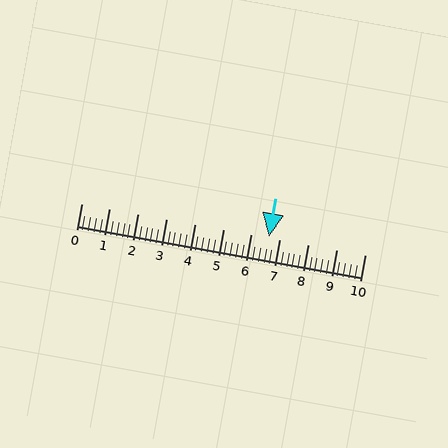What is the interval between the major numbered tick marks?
The major tick marks are spaced 1 units apart.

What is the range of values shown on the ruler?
The ruler shows values from 0 to 10.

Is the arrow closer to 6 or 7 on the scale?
The arrow is closer to 7.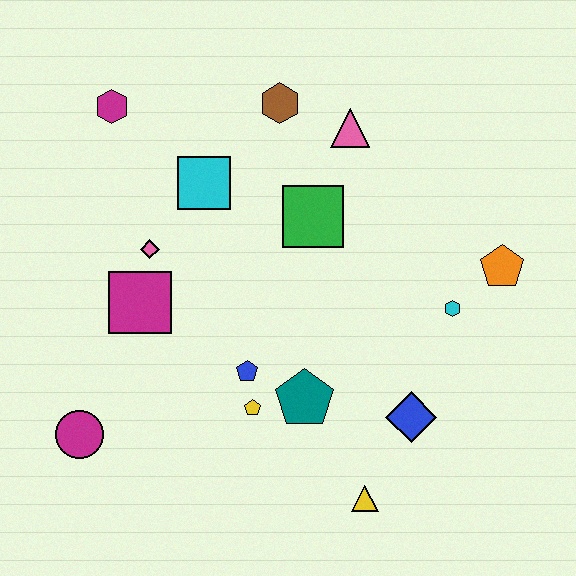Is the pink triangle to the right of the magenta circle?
Yes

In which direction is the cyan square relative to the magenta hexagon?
The cyan square is to the right of the magenta hexagon.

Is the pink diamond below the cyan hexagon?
No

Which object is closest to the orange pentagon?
The cyan hexagon is closest to the orange pentagon.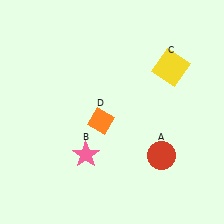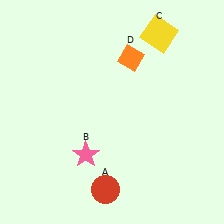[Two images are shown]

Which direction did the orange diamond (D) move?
The orange diamond (D) moved up.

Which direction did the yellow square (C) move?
The yellow square (C) moved up.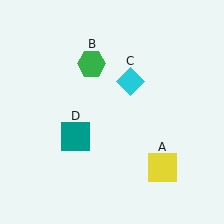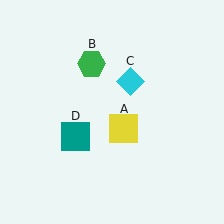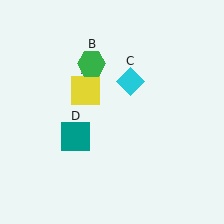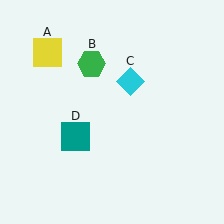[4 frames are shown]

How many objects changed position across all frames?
1 object changed position: yellow square (object A).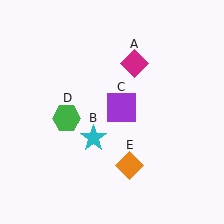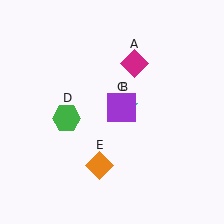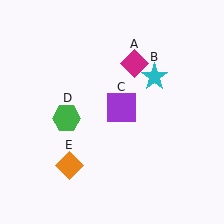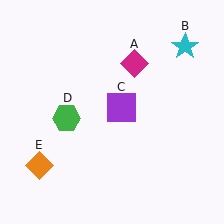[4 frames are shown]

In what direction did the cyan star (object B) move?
The cyan star (object B) moved up and to the right.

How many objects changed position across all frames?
2 objects changed position: cyan star (object B), orange diamond (object E).